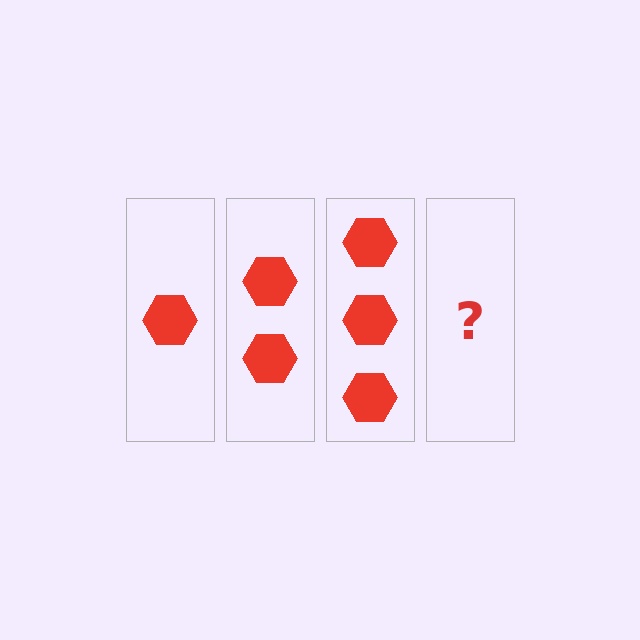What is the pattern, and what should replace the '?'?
The pattern is that each step adds one more hexagon. The '?' should be 4 hexagons.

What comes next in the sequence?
The next element should be 4 hexagons.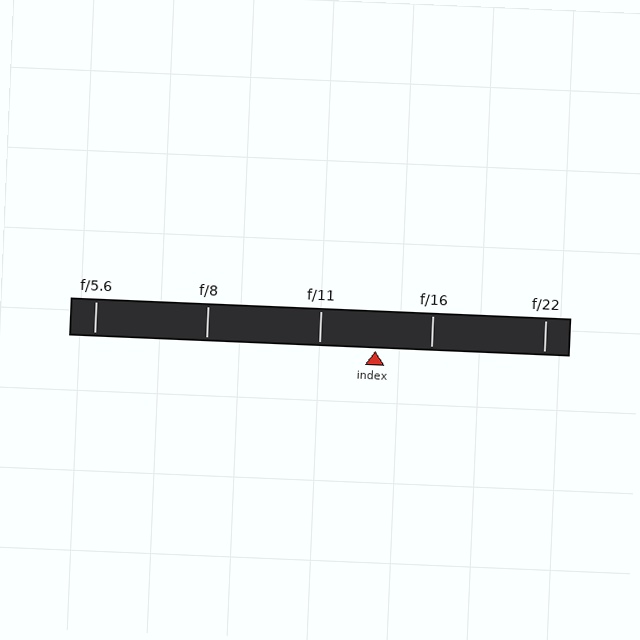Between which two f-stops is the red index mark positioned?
The index mark is between f/11 and f/16.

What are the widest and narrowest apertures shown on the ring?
The widest aperture shown is f/5.6 and the narrowest is f/22.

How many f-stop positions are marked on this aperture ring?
There are 5 f-stop positions marked.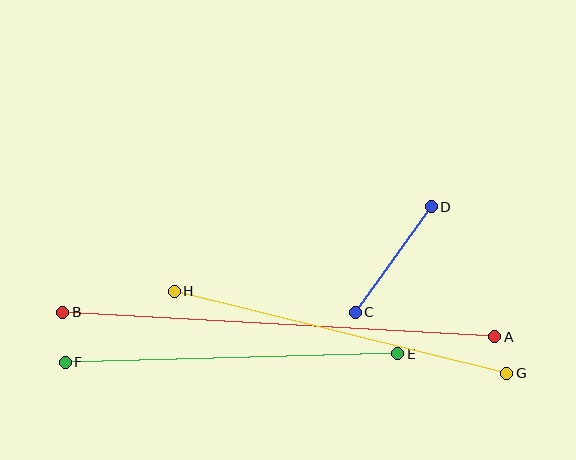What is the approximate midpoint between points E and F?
The midpoint is at approximately (231, 358) pixels.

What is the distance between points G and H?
The distance is approximately 342 pixels.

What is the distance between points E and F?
The distance is approximately 332 pixels.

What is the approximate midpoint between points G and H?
The midpoint is at approximately (340, 332) pixels.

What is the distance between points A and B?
The distance is approximately 433 pixels.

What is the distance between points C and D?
The distance is approximately 130 pixels.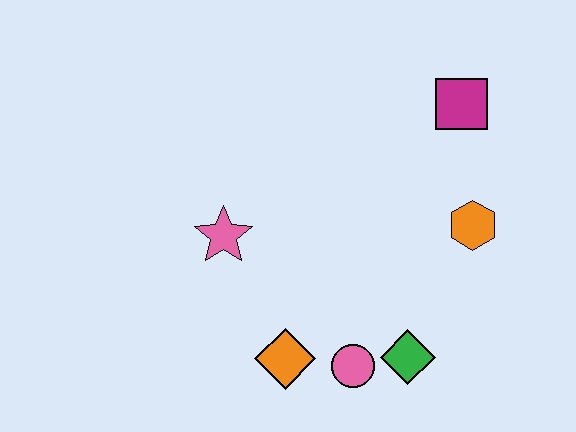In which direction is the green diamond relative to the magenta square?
The green diamond is below the magenta square.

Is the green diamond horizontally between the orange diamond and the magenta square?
Yes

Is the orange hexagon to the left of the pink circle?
No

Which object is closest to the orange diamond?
The pink circle is closest to the orange diamond.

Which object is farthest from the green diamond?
The magenta square is farthest from the green diamond.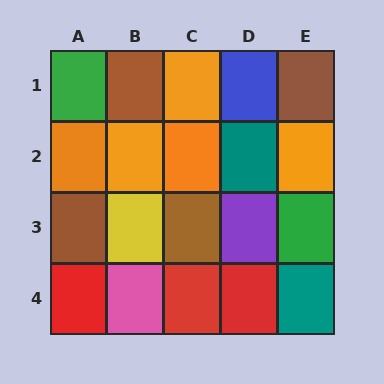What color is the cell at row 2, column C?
Orange.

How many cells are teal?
2 cells are teal.